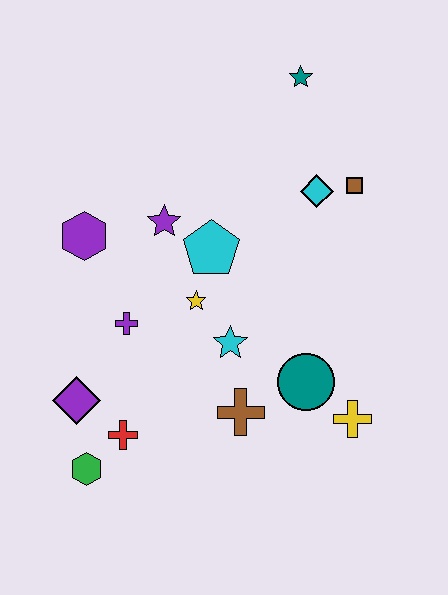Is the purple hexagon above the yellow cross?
Yes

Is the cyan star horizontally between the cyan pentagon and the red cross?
No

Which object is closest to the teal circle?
The yellow cross is closest to the teal circle.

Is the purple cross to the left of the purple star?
Yes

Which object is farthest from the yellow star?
The teal star is farthest from the yellow star.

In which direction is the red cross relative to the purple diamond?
The red cross is to the right of the purple diamond.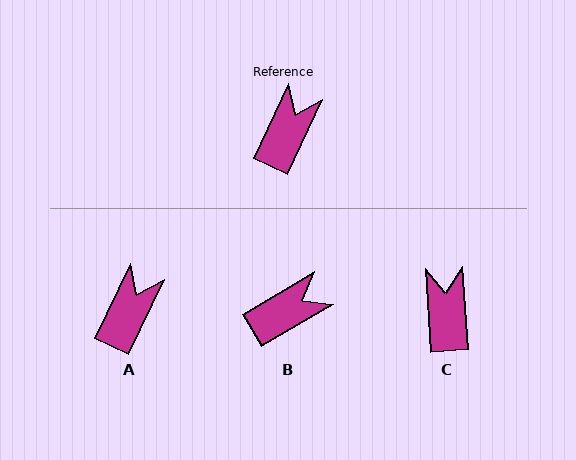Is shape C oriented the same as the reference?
No, it is off by about 29 degrees.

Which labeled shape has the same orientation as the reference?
A.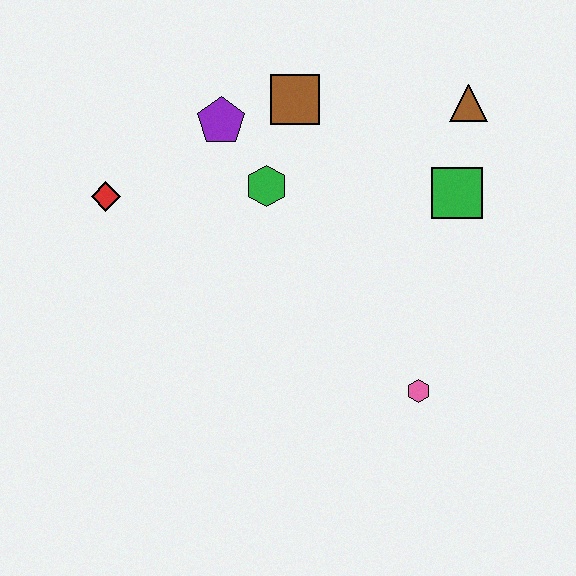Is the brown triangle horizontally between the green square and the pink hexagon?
No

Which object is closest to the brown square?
The purple pentagon is closest to the brown square.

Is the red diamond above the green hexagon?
No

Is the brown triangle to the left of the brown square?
No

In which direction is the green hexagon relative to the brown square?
The green hexagon is below the brown square.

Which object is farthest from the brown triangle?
The red diamond is farthest from the brown triangle.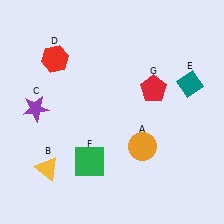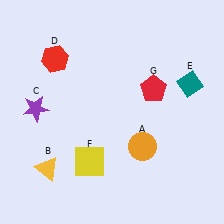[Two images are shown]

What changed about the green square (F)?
In Image 1, F is green. In Image 2, it changed to yellow.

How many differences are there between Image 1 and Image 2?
There is 1 difference between the two images.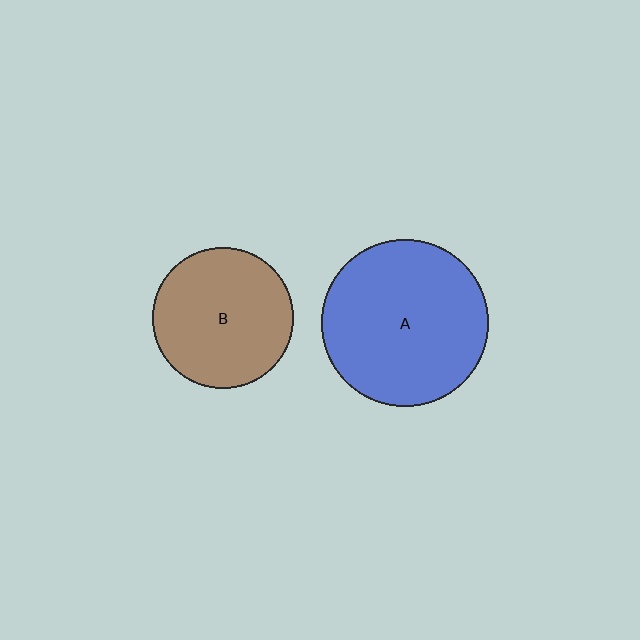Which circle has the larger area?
Circle A (blue).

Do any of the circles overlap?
No, none of the circles overlap.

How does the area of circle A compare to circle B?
Approximately 1.4 times.